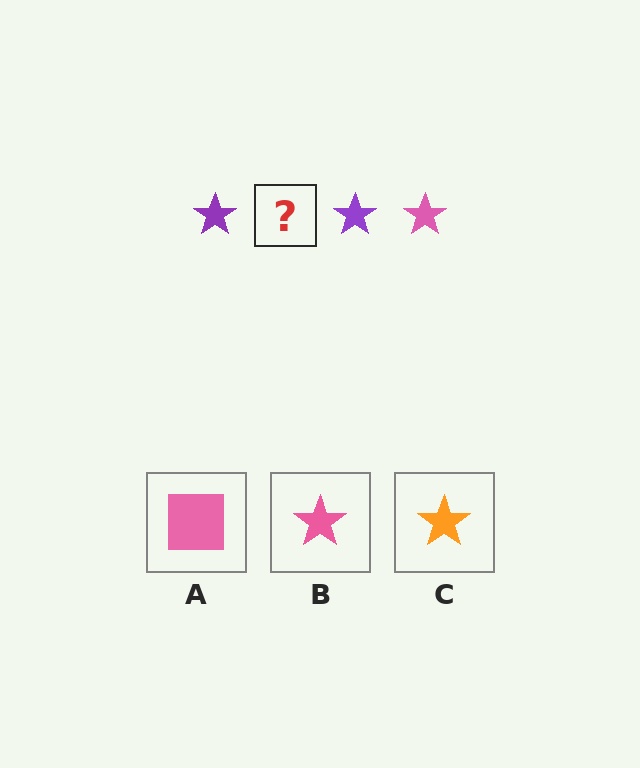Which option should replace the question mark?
Option B.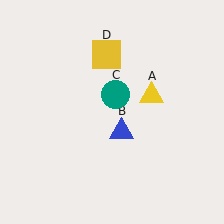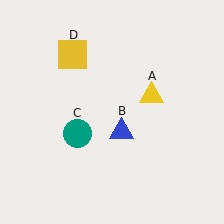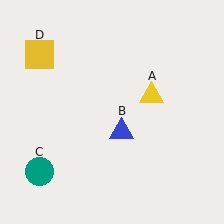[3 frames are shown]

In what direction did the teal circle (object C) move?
The teal circle (object C) moved down and to the left.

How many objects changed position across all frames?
2 objects changed position: teal circle (object C), yellow square (object D).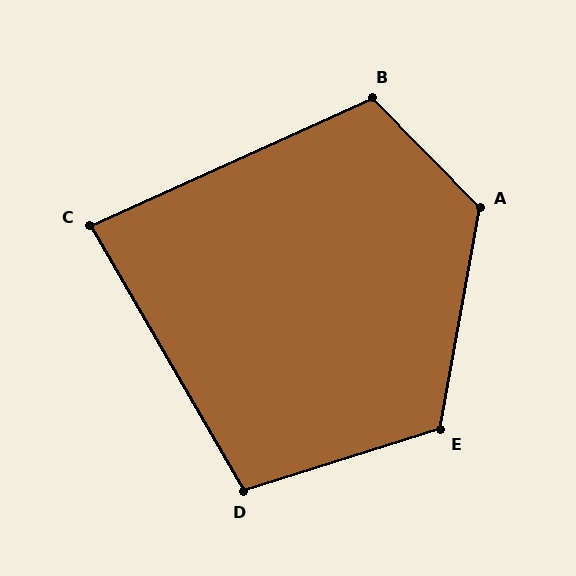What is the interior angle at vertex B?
Approximately 110 degrees (obtuse).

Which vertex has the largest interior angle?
A, at approximately 126 degrees.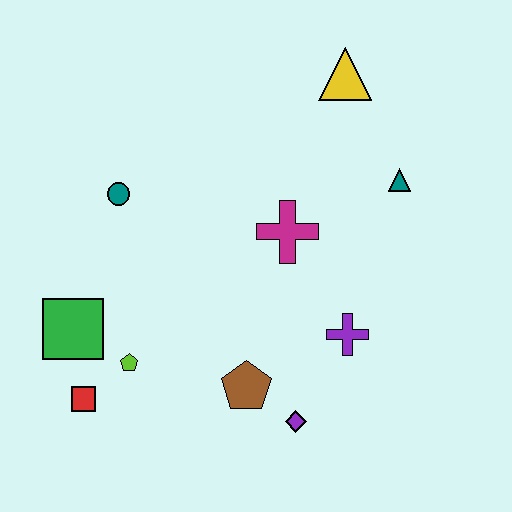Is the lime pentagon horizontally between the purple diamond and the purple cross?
No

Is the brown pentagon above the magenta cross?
No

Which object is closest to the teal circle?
The green square is closest to the teal circle.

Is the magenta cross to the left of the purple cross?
Yes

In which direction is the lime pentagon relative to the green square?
The lime pentagon is to the right of the green square.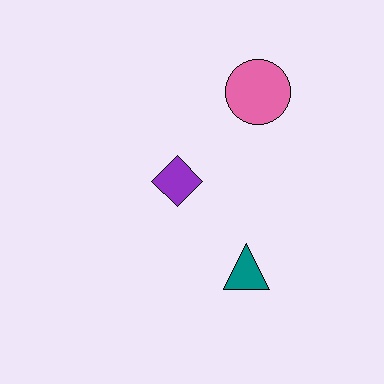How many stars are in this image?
There are no stars.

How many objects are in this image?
There are 3 objects.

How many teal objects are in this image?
There is 1 teal object.